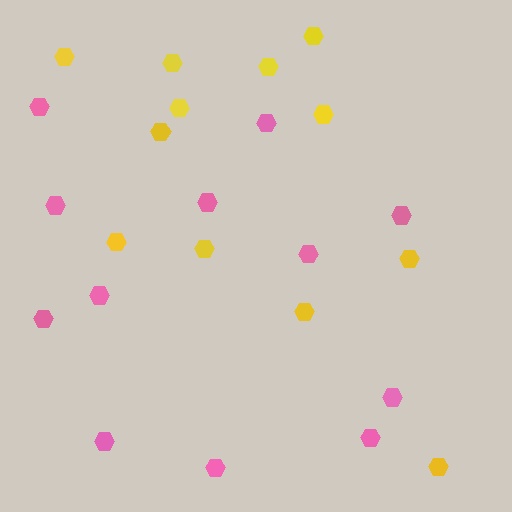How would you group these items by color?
There are 2 groups: one group of pink hexagons (12) and one group of yellow hexagons (12).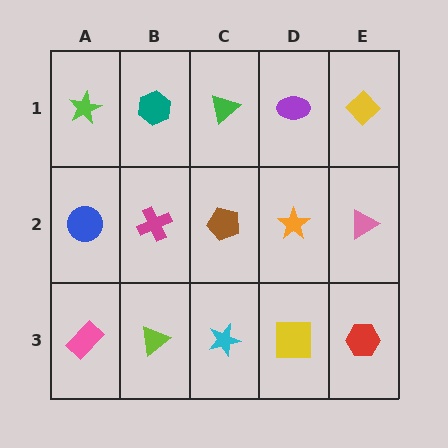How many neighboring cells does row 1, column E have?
2.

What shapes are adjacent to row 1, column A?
A blue circle (row 2, column A), a teal hexagon (row 1, column B).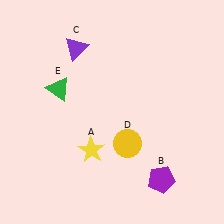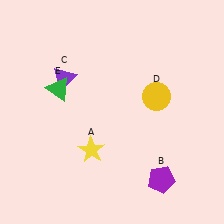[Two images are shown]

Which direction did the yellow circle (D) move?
The yellow circle (D) moved up.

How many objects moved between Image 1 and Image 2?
2 objects moved between the two images.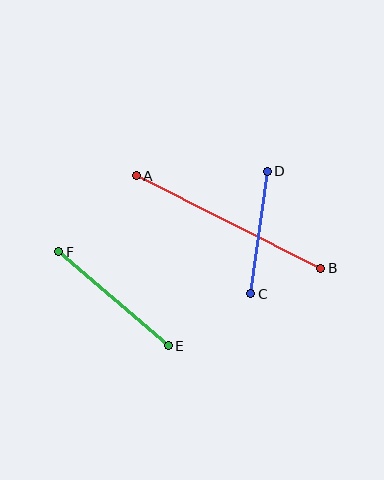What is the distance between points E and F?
The distance is approximately 144 pixels.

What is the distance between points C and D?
The distance is approximately 124 pixels.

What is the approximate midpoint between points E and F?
The midpoint is at approximately (114, 299) pixels.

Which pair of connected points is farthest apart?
Points A and B are farthest apart.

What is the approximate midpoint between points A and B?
The midpoint is at approximately (229, 222) pixels.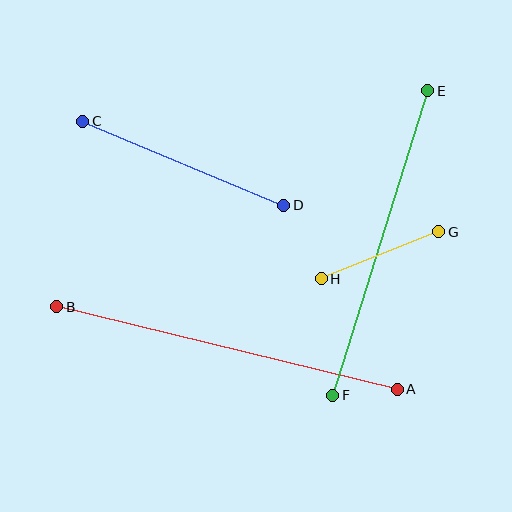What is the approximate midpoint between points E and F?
The midpoint is at approximately (380, 243) pixels.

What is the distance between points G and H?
The distance is approximately 127 pixels.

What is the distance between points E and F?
The distance is approximately 319 pixels.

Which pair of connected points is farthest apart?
Points A and B are farthest apart.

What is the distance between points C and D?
The distance is approximately 218 pixels.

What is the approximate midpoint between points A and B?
The midpoint is at approximately (227, 348) pixels.